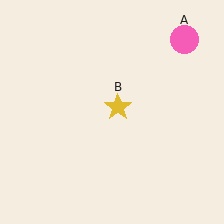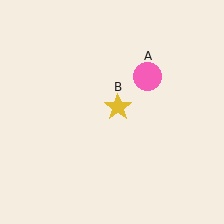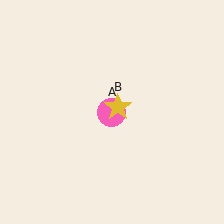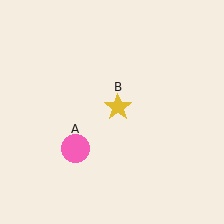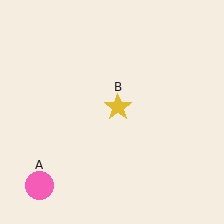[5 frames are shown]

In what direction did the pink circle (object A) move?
The pink circle (object A) moved down and to the left.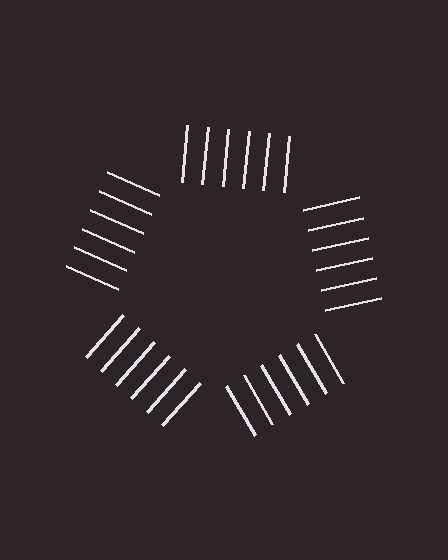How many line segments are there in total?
30 — 6 along each of the 5 edges.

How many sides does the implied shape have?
5 sides — the line-ends trace a pentagon.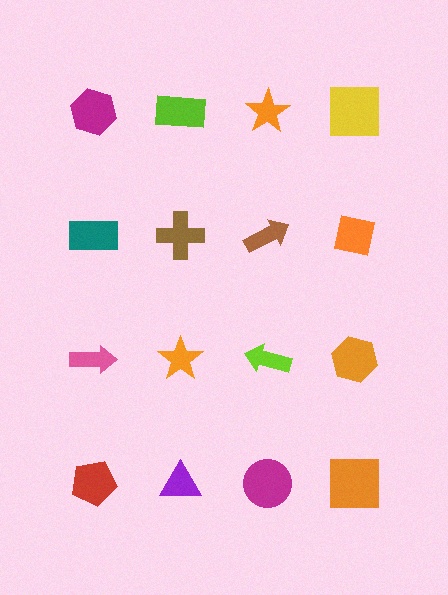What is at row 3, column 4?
An orange hexagon.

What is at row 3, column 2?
An orange star.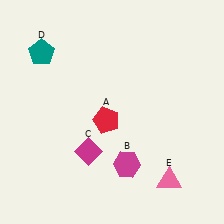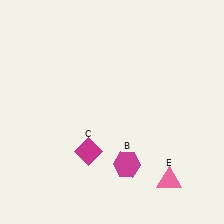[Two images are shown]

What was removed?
The red pentagon (A), the teal pentagon (D) were removed in Image 2.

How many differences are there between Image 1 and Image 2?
There are 2 differences between the two images.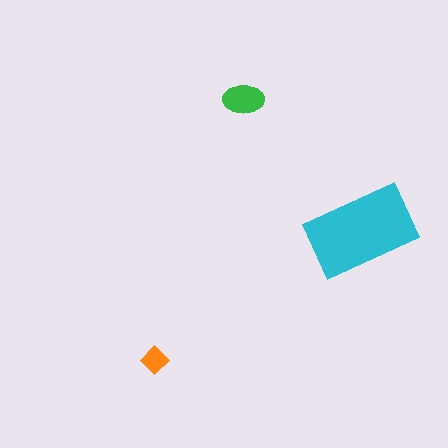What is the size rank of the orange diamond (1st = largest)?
3rd.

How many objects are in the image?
There are 3 objects in the image.